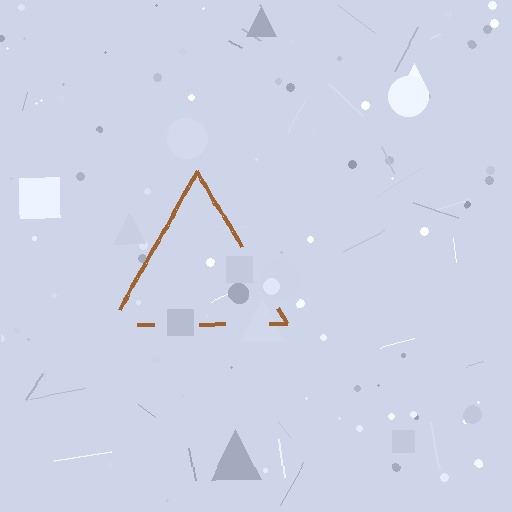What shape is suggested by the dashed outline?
The dashed outline suggests a triangle.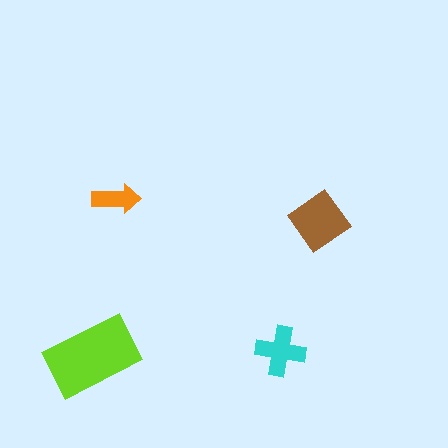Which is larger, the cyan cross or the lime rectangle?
The lime rectangle.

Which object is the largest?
The lime rectangle.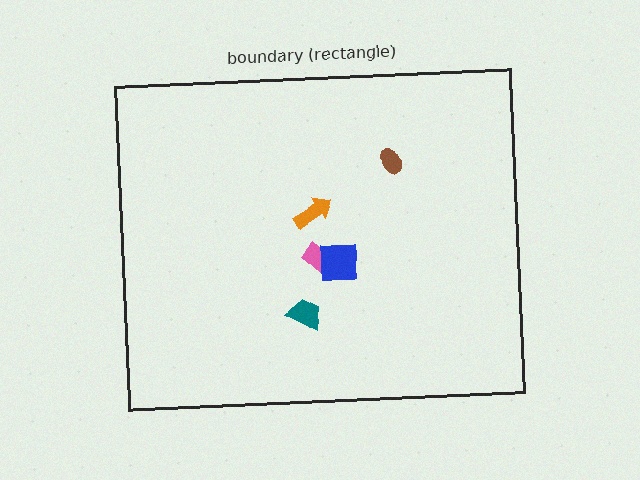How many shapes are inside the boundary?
5 inside, 0 outside.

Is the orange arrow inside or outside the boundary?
Inside.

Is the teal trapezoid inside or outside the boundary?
Inside.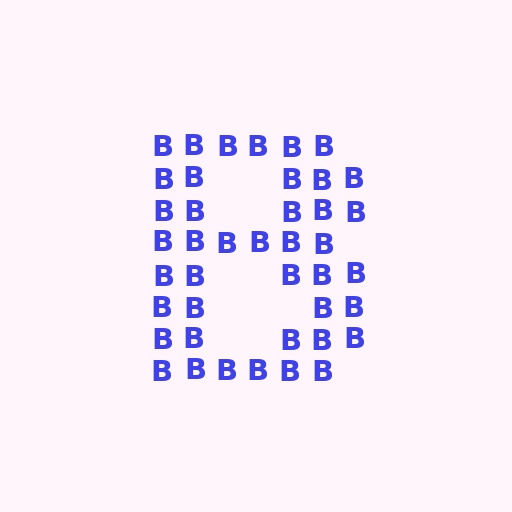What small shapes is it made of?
It is made of small letter B's.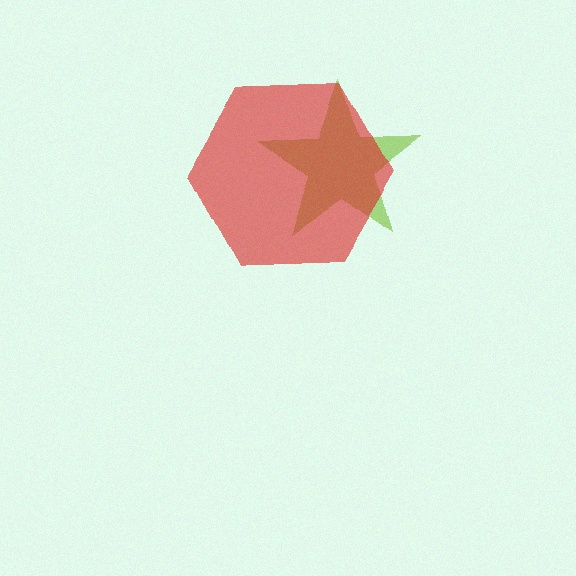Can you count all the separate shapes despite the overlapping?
Yes, there are 2 separate shapes.